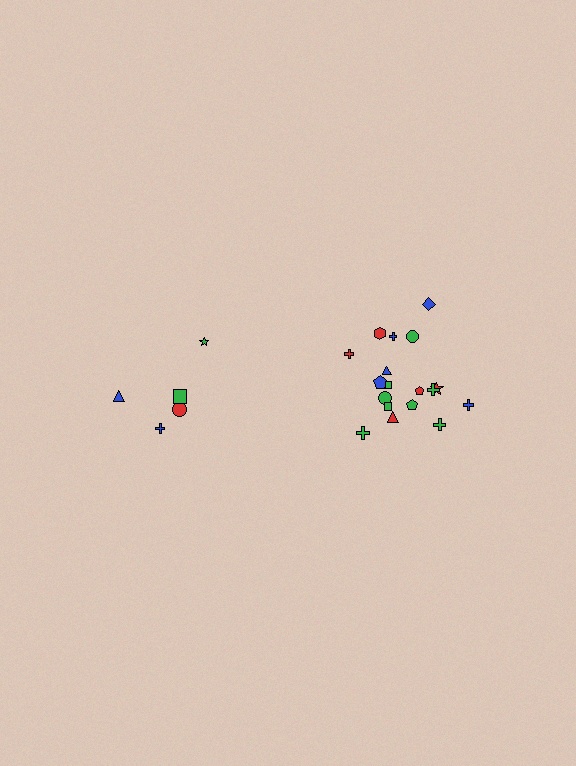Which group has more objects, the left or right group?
The right group.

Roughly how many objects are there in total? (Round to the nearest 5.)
Roughly 25 objects in total.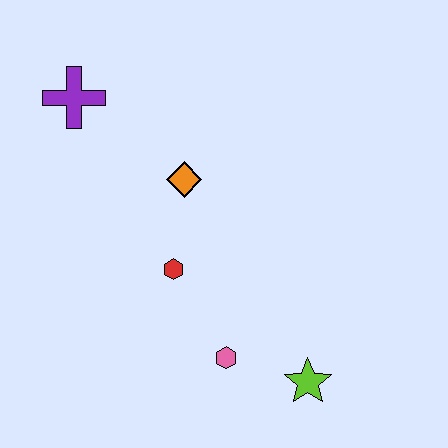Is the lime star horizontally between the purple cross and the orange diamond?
No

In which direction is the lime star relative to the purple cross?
The lime star is below the purple cross.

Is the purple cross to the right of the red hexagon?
No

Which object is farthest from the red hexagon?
The purple cross is farthest from the red hexagon.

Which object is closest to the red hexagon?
The orange diamond is closest to the red hexagon.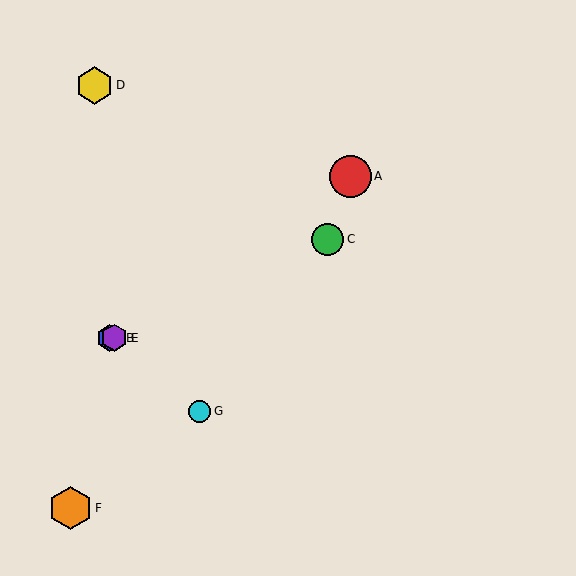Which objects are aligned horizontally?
Objects B, E are aligned horizontally.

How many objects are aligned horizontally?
2 objects (B, E) are aligned horizontally.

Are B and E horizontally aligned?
Yes, both are at y≈338.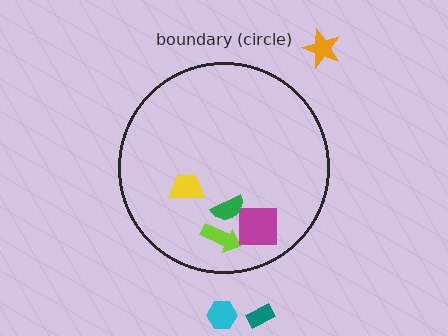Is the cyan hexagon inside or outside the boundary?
Outside.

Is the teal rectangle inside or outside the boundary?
Outside.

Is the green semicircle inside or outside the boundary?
Inside.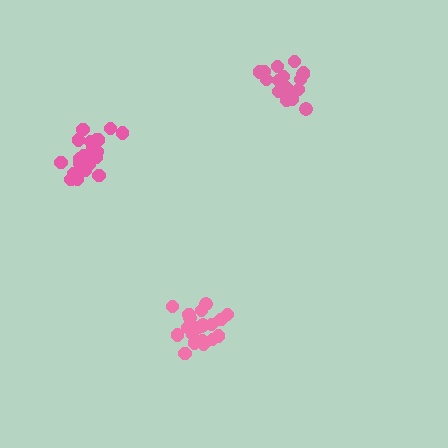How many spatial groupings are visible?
There are 3 spatial groupings.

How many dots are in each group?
Group 1: 17 dots, Group 2: 21 dots, Group 3: 20 dots (58 total).